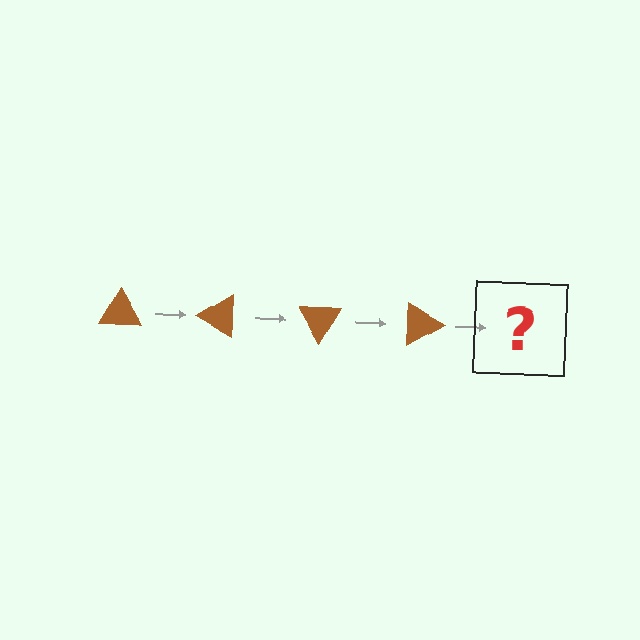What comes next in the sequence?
The next element should be a brown triangle rotated 120 degrees.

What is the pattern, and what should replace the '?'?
The pattern is that the triangle rotates 30 degrees each step. The '?' should be a brown triangle rotated 120 degrees.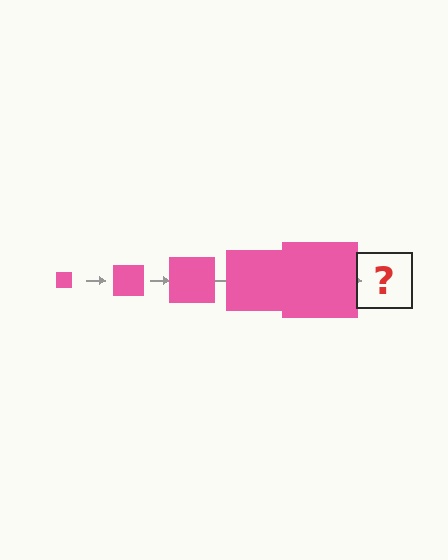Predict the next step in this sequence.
The next step is a pink square, larger than the previous one.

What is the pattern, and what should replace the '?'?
The pattern is that the square gets progressively larger each step. The '?' should be a pink square, larger than the previous one.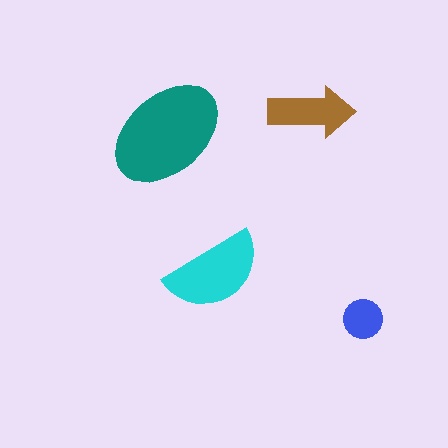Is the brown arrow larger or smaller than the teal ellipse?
Smaller.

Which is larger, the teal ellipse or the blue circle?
The teal ellipse.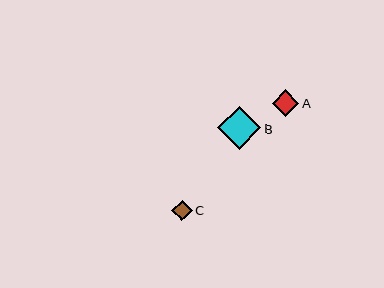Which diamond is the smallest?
Diamond C is the smallest with a size of approximately 20 pixels.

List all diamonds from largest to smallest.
From largest to smallest: B, A, C.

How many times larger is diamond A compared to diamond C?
Diamond A is approximately 1.3 times the size of diamond C.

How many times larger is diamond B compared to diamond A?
Diamond B is approximately 1.6 times the size of diamond A.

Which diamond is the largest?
Diamond B is the largest with a size of approximately 43 pixels.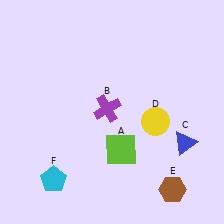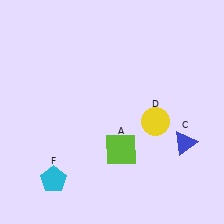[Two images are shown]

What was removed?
The brown hexagon (E), the purple cross (B) were removed in Image 2.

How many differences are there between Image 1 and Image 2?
There are 2 differences between the two images.